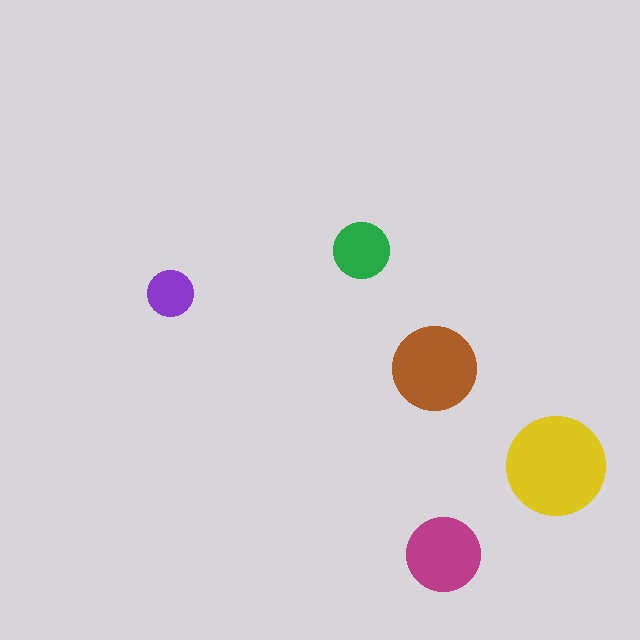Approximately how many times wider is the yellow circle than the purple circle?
About 2 times wider.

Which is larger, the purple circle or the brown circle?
The brown one.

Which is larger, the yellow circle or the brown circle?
The yellow one.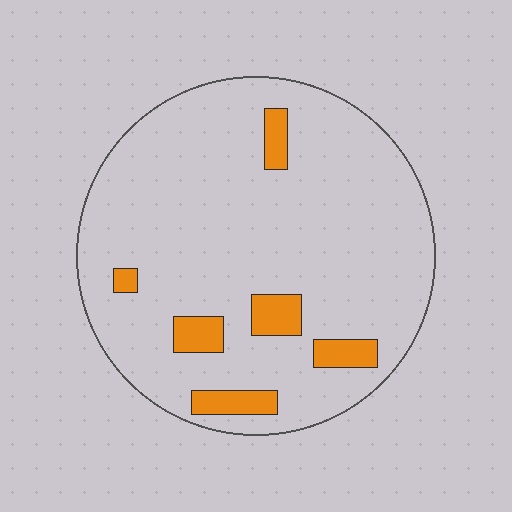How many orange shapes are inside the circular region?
6.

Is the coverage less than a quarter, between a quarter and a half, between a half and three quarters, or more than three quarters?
Less than a quarter.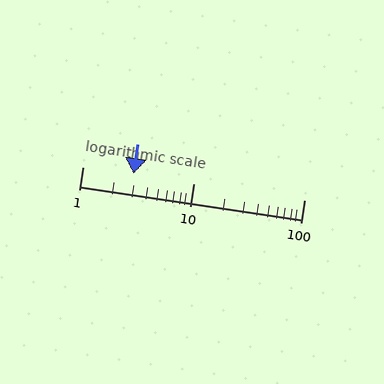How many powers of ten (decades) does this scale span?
The scale spans 2 decades, from 1 to 100.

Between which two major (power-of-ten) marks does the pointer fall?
The pointer is between 1 and 10.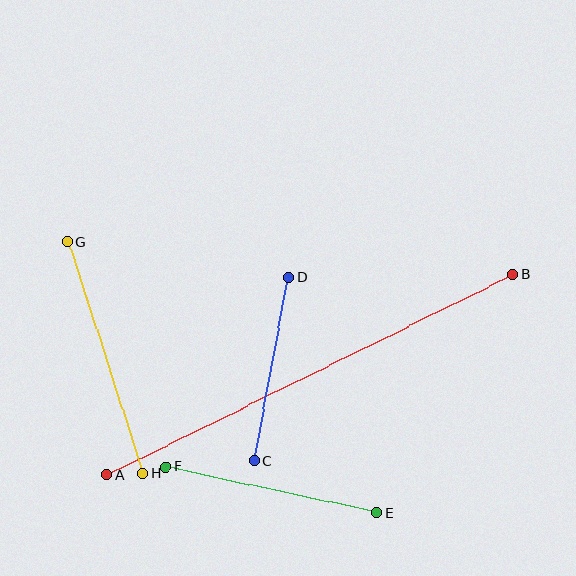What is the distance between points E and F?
The distance is approximately 215 pixels.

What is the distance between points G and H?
The distance is approximately 243 pixels.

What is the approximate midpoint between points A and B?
The midpoint is at approximately (310, 375) pixels.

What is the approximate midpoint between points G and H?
The midpoint is at approximately (105, 357) pixels.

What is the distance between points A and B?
The distance is approximately 453 pixels.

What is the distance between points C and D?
The distance is approximately 187 pixels.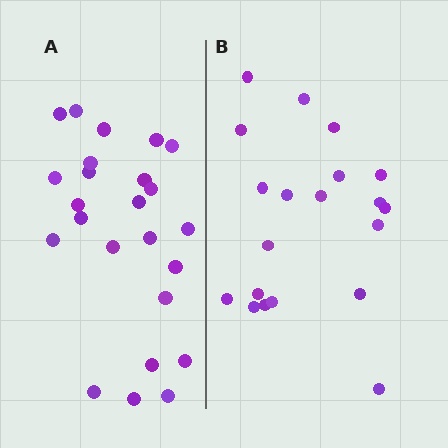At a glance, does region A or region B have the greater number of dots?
Region A (the left region) has more dots.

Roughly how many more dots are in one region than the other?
Region A has about 4 more dots than region B.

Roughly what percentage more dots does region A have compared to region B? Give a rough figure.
About 20% more.